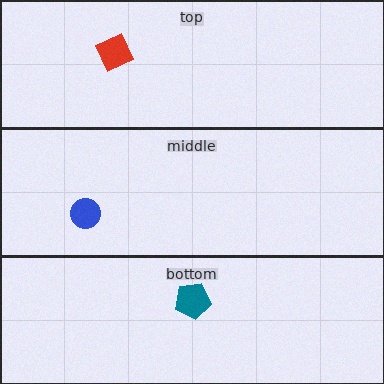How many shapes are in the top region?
1.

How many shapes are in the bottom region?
1.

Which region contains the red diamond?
The top region.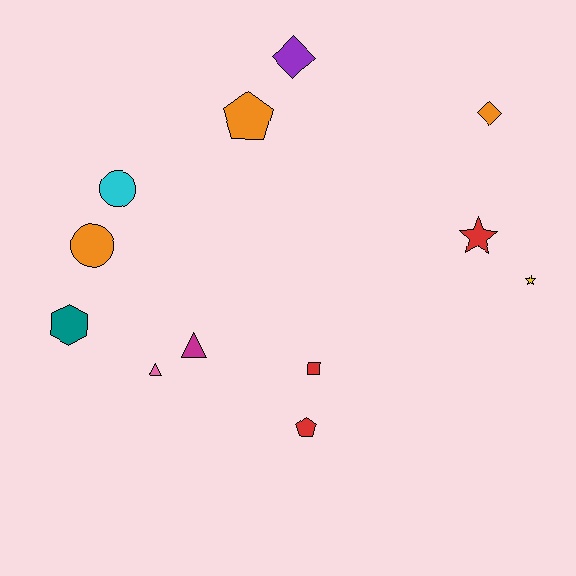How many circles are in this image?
There are 2 circles.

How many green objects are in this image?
There are no green objects.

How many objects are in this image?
There are 12 objects.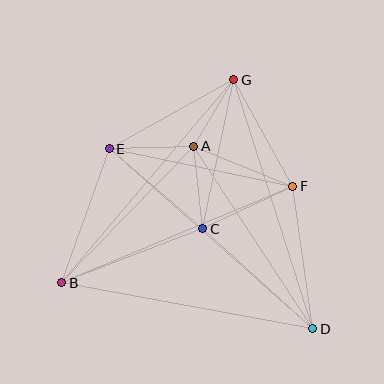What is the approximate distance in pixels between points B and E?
The distance between B and E is approximately 142 pixels.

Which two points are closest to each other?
Points A and G are closest to each other.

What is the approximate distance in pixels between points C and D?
The distance between C and D is approximately 149 pixels.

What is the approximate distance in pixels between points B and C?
The distance between B and C is approximately 151 pixels.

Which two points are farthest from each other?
Points D and E are farthest from each other.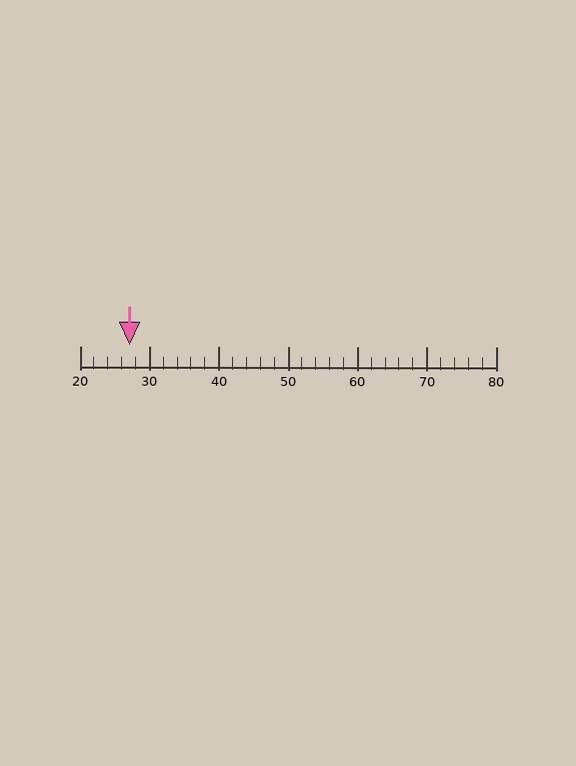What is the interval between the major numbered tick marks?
The major tick marks are spaced 10 units apart.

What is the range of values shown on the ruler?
The ruler shows values from 20 to 80.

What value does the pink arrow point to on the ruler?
The pink arrow points to approximately 27.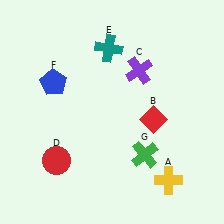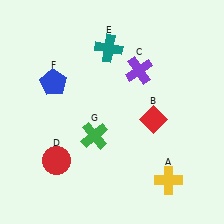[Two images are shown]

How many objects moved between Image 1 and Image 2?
1 object moved between the two images.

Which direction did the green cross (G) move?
The green cross (G) moved left.